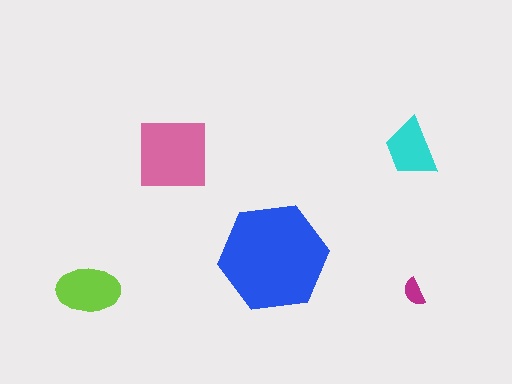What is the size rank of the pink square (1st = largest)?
2nd.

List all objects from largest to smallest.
The blue hexagon, the pink square, the lime ellipse, the cyan trapezoid, the magenta semicircle.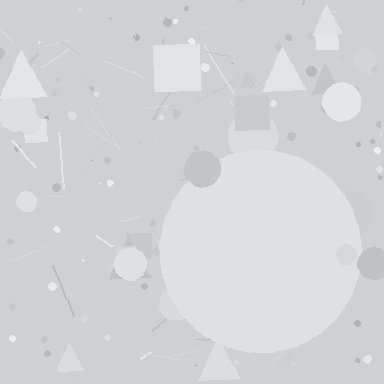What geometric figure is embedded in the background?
A circle is embedded in the background.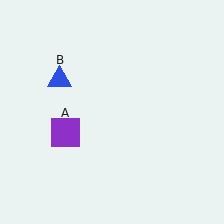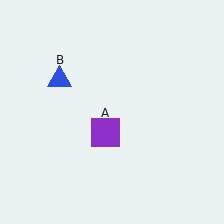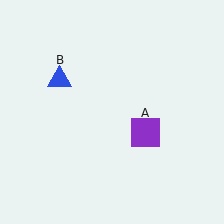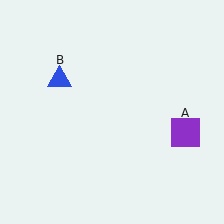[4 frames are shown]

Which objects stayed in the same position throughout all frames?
Blue triangle (object B) remained stationary.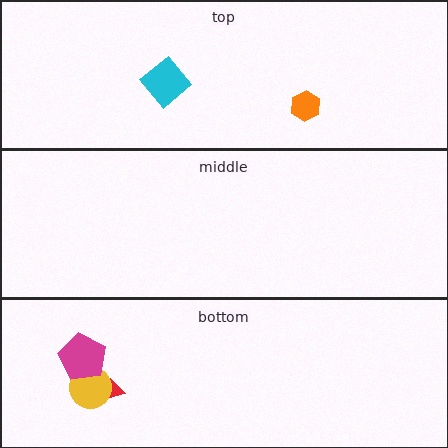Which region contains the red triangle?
The bottom region.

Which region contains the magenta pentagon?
The bottom region.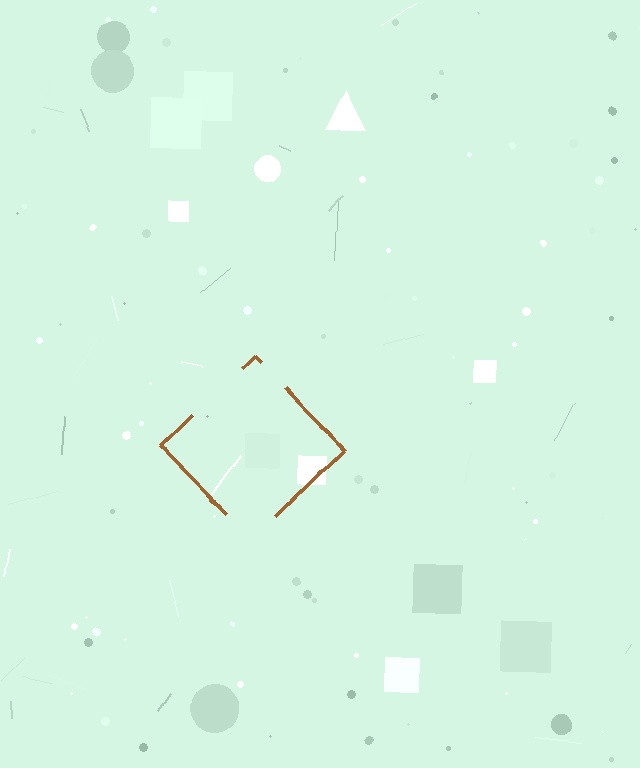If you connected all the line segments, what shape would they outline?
They would outline a diamond.